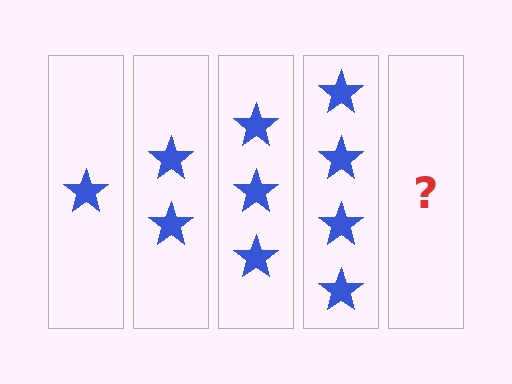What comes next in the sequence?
The next element should be 5 stars.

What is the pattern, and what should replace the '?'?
The pattern is that each step adds one more star. The '?' should be 5 stars.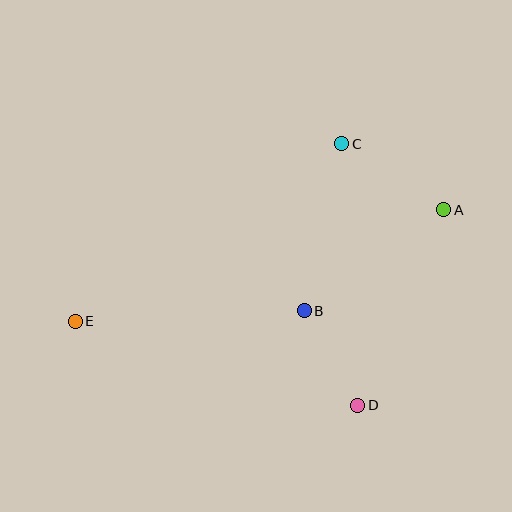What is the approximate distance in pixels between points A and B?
The distance between A and B is approximately 172 pixels.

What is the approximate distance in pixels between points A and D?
The distance between A and D is approximately 213 pixels.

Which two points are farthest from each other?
Points A and E are farthest from each other.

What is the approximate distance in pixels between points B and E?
The distance between B and E is approximately 229 pixels.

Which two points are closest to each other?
Points B and D are closest to each other.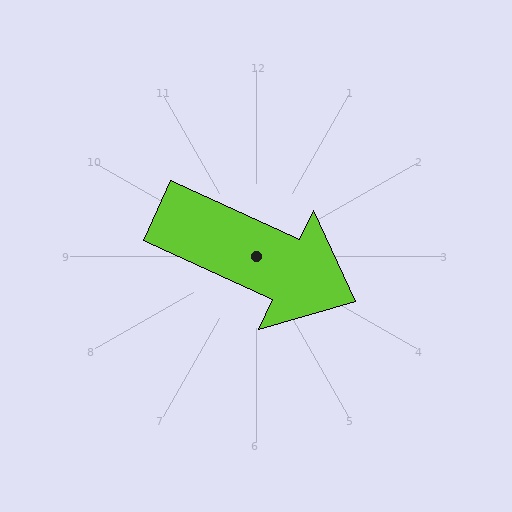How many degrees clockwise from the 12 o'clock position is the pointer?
Approximately 115 degrees.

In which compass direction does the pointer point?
Southeast.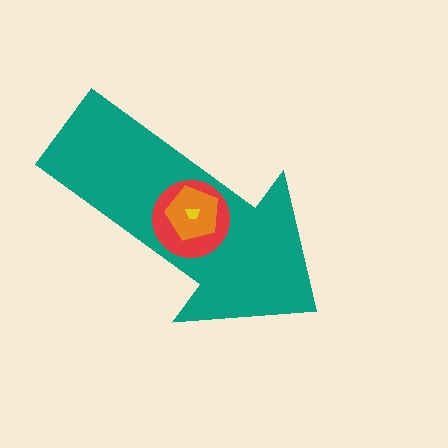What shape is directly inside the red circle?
The orange pentagon.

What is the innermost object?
The yellow trapezoid.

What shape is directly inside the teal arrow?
The red circle.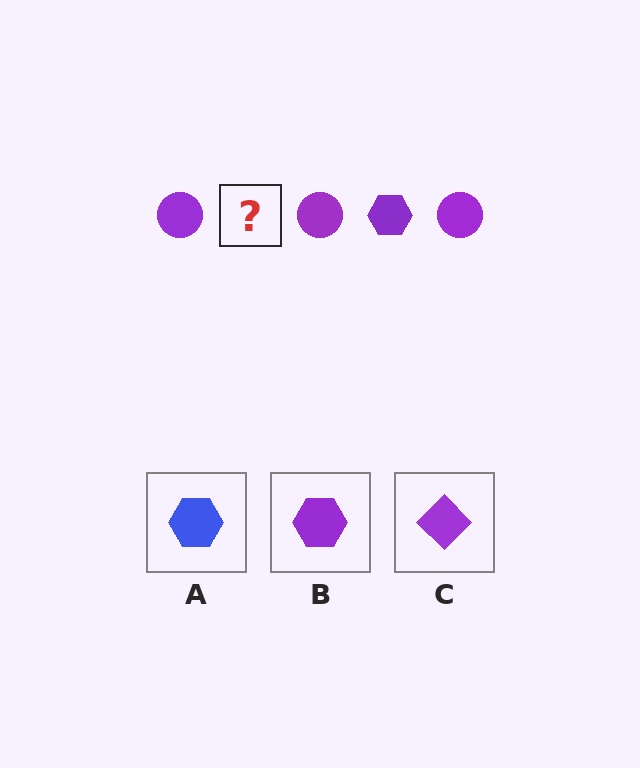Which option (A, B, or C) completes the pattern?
B.